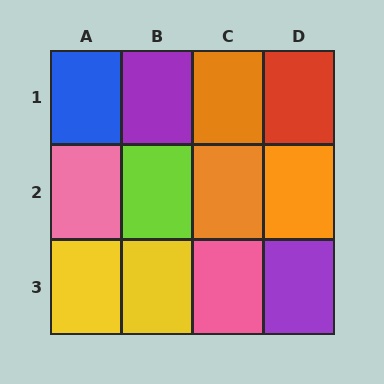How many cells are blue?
1 cell is blue.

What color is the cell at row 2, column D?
Orange.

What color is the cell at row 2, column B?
Lime.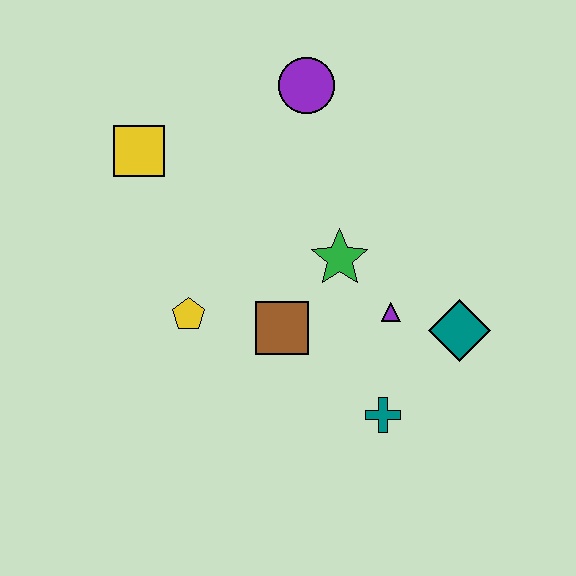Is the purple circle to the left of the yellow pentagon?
No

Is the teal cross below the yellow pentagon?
Yes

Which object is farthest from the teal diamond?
The yellow square is farthest from the teal diamond.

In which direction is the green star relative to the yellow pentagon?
The green star is to the right of the yellow pentagon.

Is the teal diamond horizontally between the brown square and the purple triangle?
No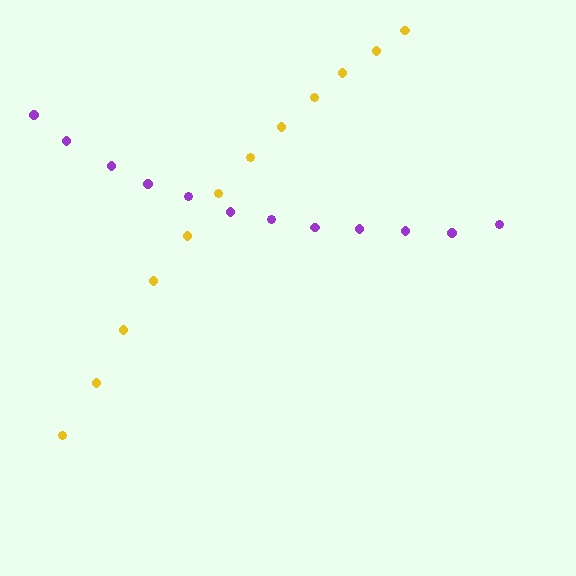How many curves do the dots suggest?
There are 2 distinct paths.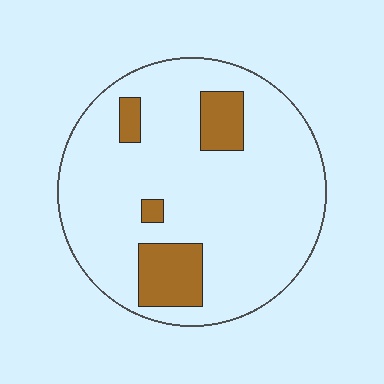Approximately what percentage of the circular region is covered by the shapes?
Approximately 15%.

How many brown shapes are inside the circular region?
4.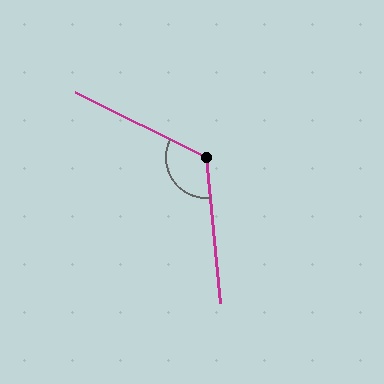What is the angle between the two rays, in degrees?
Approximately 122 degrees.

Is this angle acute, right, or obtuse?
It is obtuse.